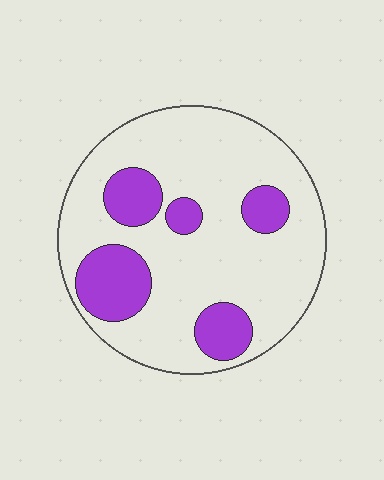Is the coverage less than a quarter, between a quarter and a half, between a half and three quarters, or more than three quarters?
Less than a quarter.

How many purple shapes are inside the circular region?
5.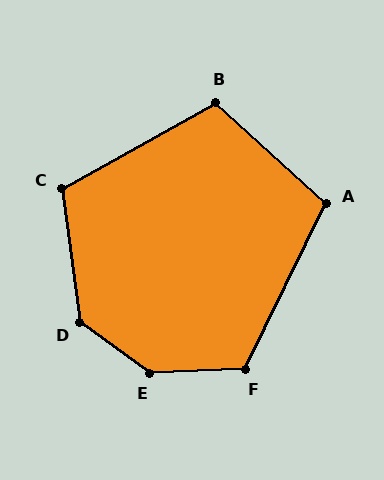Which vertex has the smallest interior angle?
A, at approximately 106 degrees.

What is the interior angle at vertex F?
Approximately 119 degrees (obtuse).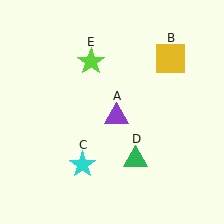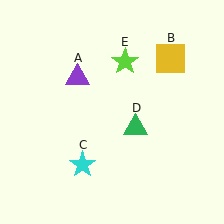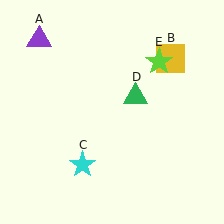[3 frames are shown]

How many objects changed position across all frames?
3 objects changed position: purple triangle (object A), green triangle (object D), lime star (object E).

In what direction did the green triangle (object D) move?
The green triangle (object D) moved up.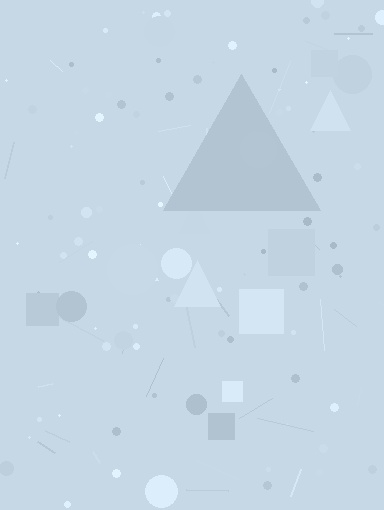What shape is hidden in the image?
A triangle is hidden in the image.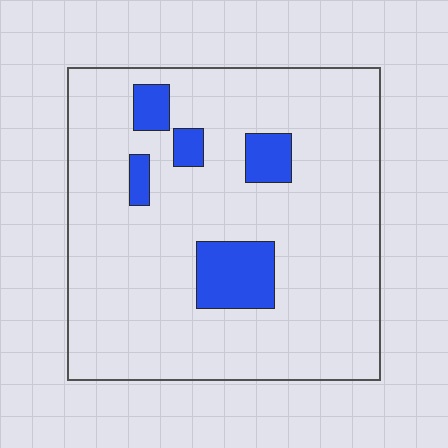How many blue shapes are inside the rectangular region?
5.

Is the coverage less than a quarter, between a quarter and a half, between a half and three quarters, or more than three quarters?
Less than a quarter.